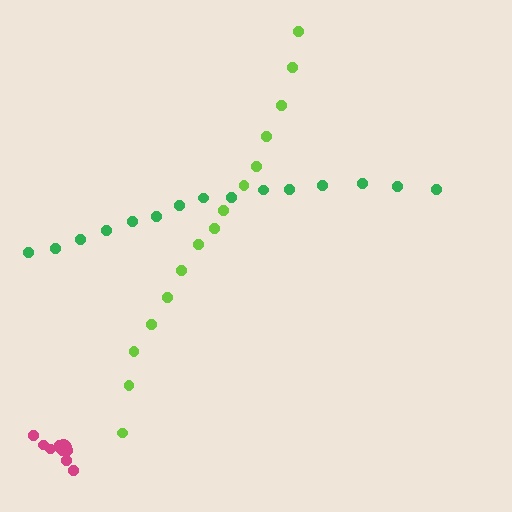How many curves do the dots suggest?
There are 3 distinct paths.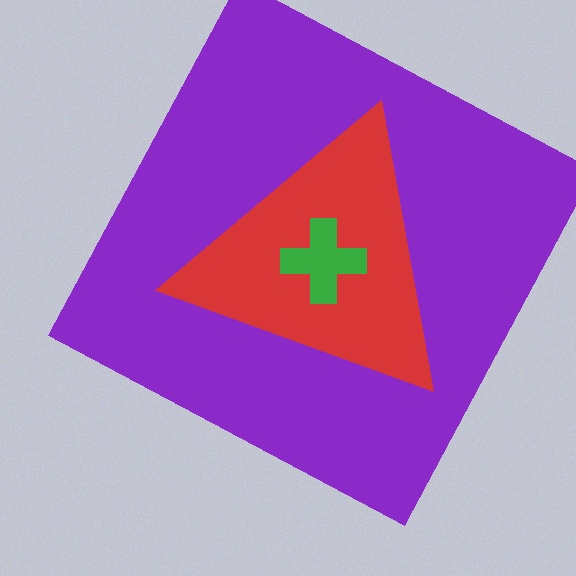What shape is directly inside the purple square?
The red triangle.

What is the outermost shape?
The purple square.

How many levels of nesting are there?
3.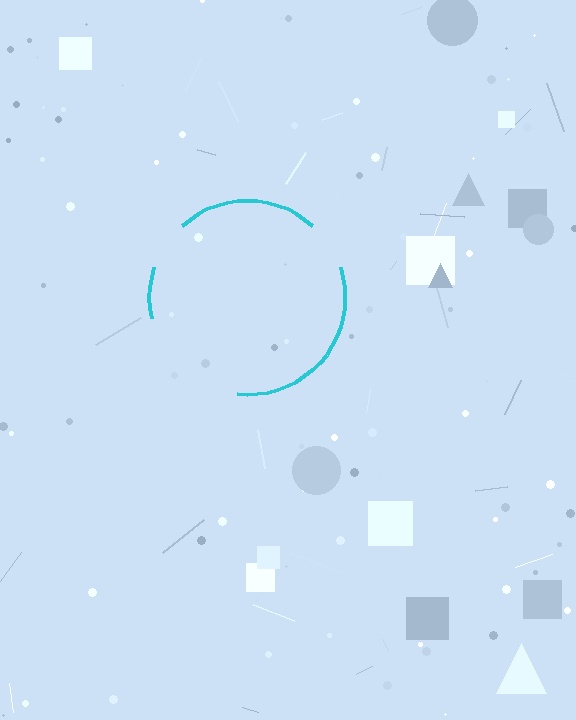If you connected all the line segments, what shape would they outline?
They would outline a circle.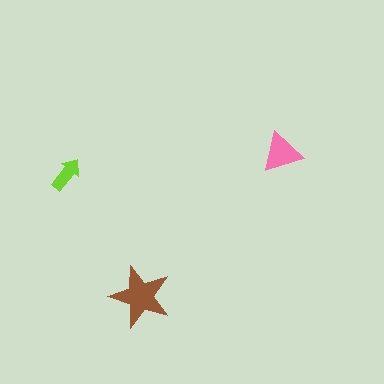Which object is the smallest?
The lime arrow.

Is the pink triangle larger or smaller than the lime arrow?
Larger.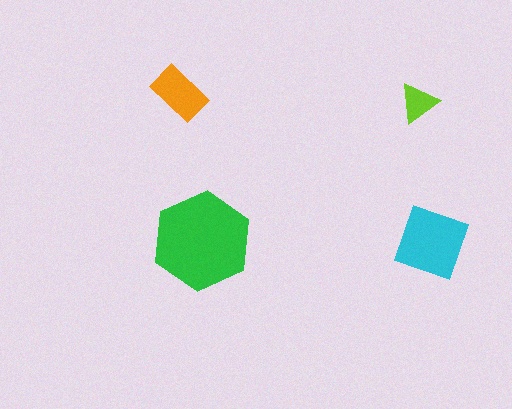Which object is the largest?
The green hexagon.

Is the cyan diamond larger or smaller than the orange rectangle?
Larger.